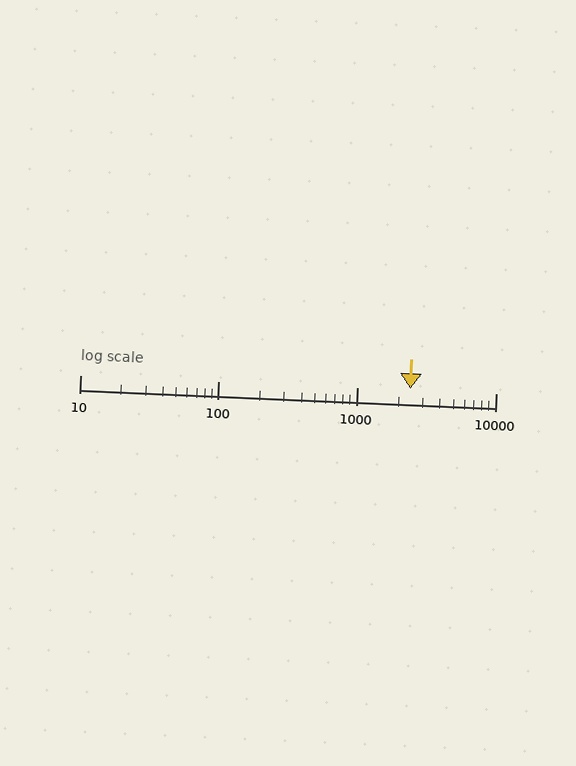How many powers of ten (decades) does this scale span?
The scale spans 3 decades, from 10 to 10000.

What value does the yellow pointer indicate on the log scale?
The pointer indicates approximately 2400.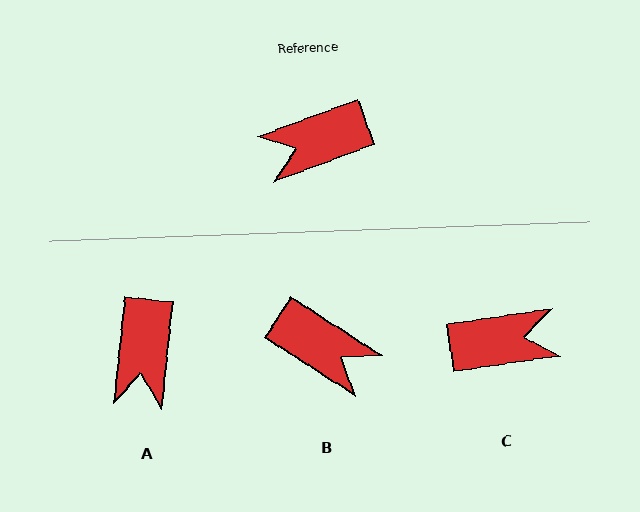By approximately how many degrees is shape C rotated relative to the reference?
Approximately 168 degrees counter-clockwise.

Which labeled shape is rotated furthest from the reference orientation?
C, about 168 degrees away.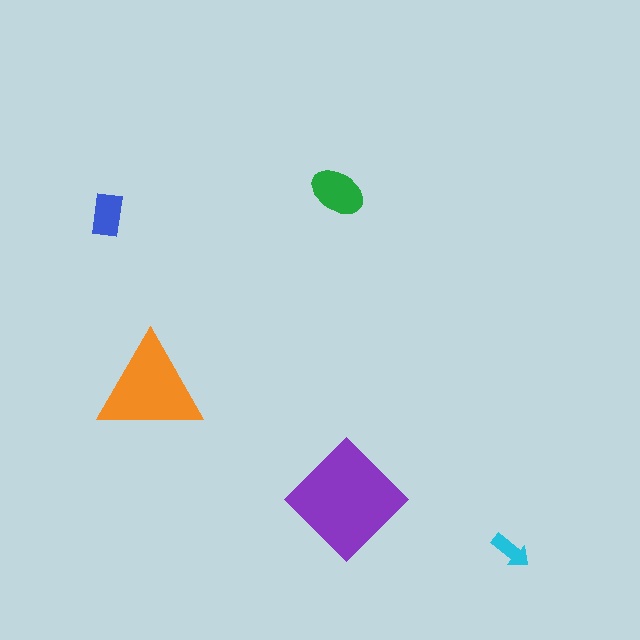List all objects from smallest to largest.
The cyan arrow, the blue rectangle, the green ellipse, the orange triangle, the purple diamond.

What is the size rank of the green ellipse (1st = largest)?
3rd.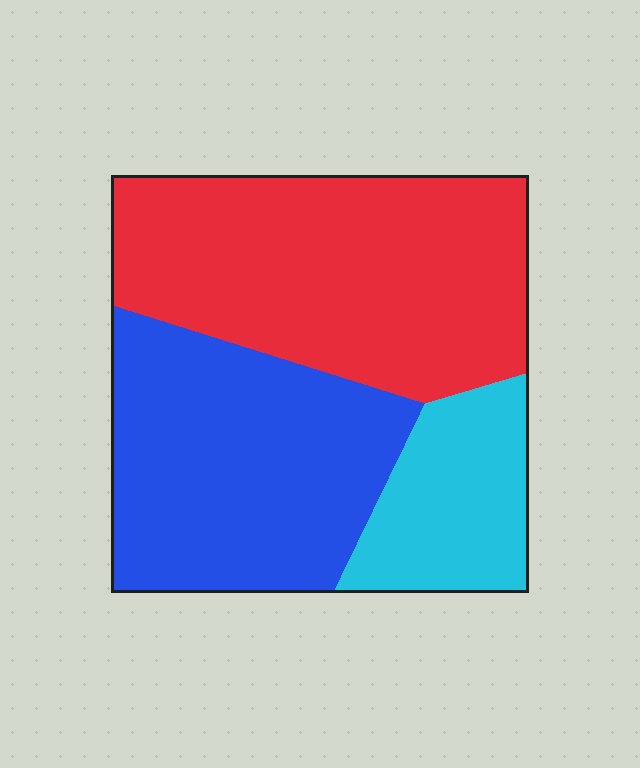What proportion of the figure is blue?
Blue takes up between a third and a half of the figure.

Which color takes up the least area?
Cyan, at roughly 15%.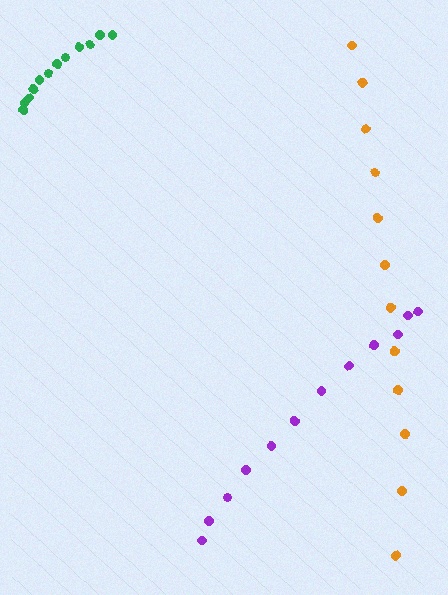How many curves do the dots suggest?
There are 3 distinct paths.